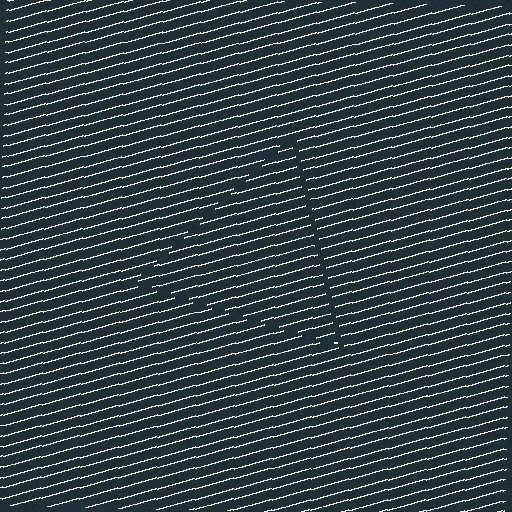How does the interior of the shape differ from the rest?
The interior of the shape contains the same grating, shifted by half a period — the contour is defined by the phase discontinuity where line-ends from the inner and outer gratings abut.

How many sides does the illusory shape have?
3 sides — the line-ends trace a triangle.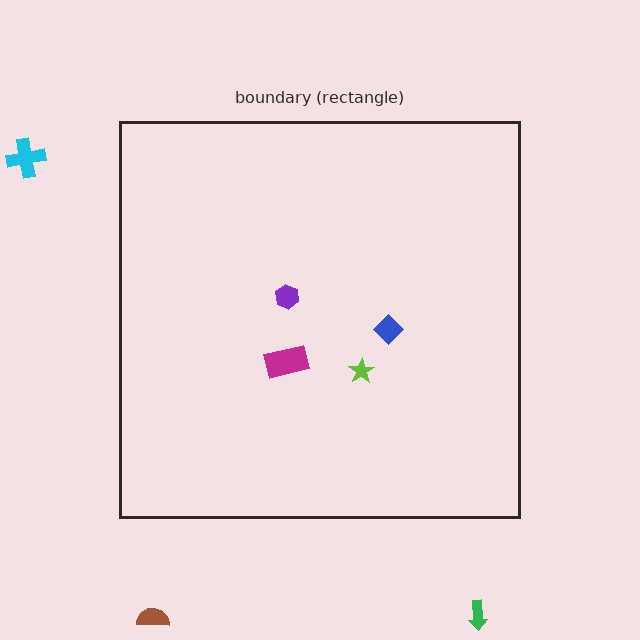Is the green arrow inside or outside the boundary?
Outside.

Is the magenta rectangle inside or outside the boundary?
Inside.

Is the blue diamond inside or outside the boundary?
Inside.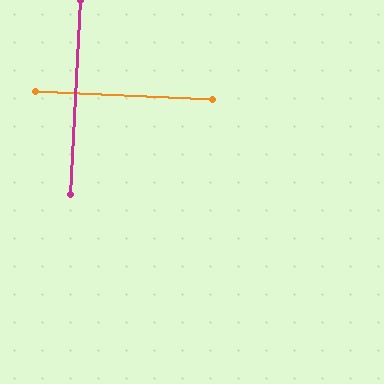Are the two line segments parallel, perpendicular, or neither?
Perpendicular — they meet at approximately 90°.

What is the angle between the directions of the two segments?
Approximately 90 degrees.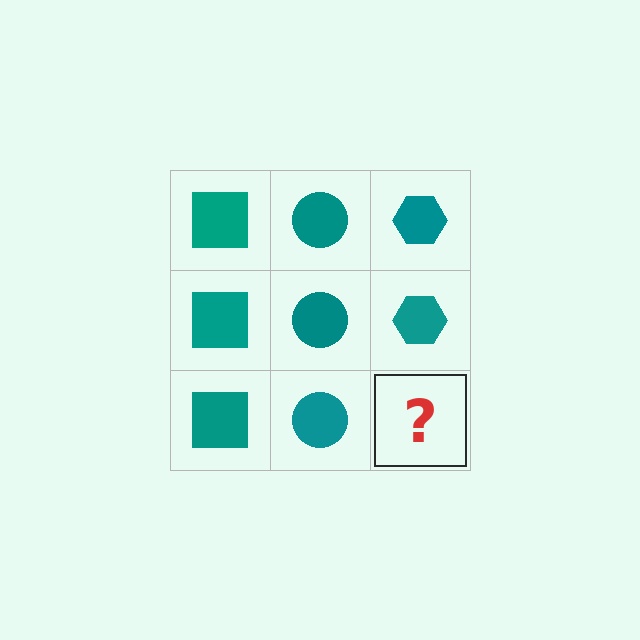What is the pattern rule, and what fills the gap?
The rule is that each column has a consistent shape. The gap should be filled with a teal hexagon.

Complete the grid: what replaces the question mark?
The question mark should be replaced with a teal hexagon.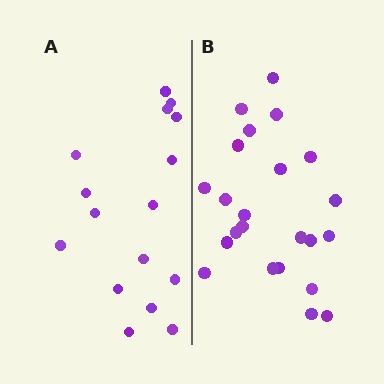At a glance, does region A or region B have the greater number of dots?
Region B (the right region) has more dots.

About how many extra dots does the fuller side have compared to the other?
Region B has roughly 8 or so more dots than region A.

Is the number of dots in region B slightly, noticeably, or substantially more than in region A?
Region B has noticeably more, but not dramatically so. The ratio is roughly 1.4 to 1.